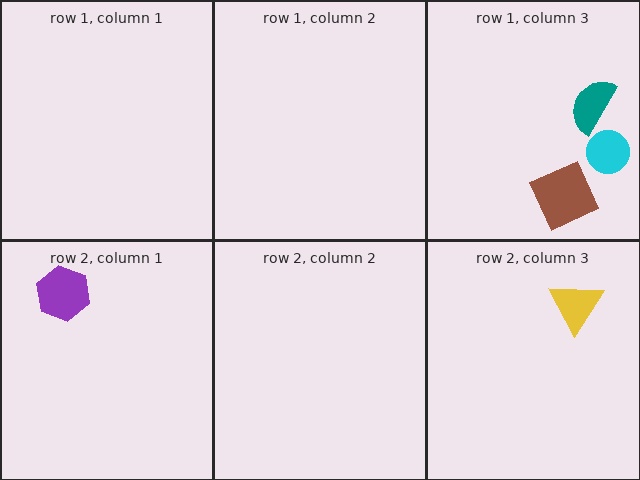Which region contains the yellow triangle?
The row 2, column 3 region.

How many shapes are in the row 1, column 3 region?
3.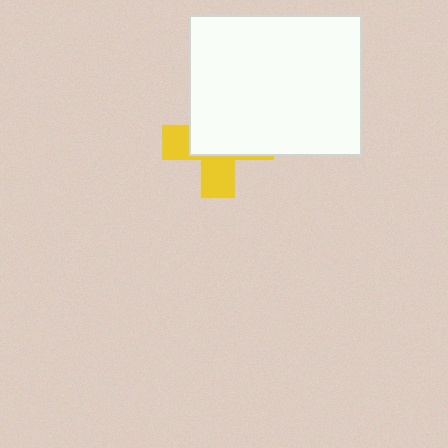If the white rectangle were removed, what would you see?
You would see the complete yellow cross.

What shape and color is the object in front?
The object in front is a white rectangle.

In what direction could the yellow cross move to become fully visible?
The yellow cross could move down. That would shift it out from behind the white rectangle entirely.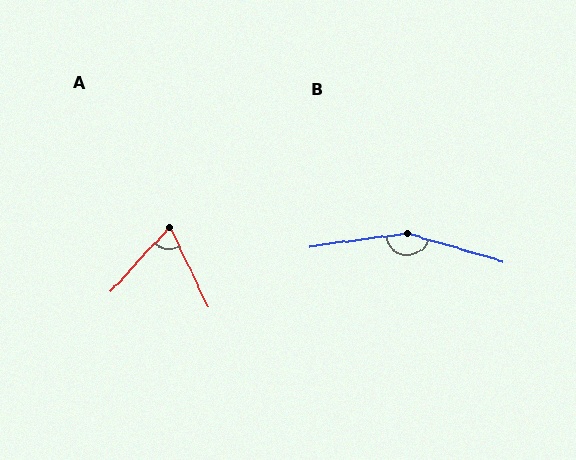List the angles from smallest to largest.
A (68°), B (156°).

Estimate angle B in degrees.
Approximately 156 degrees.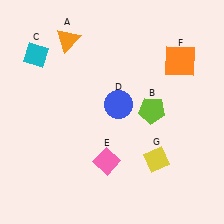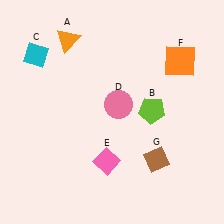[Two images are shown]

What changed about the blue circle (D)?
In Image 1, D is blue. In Image 2, it changed to pink.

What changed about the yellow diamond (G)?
In Image 1, G is yellow. In Image 2, it changed to brown.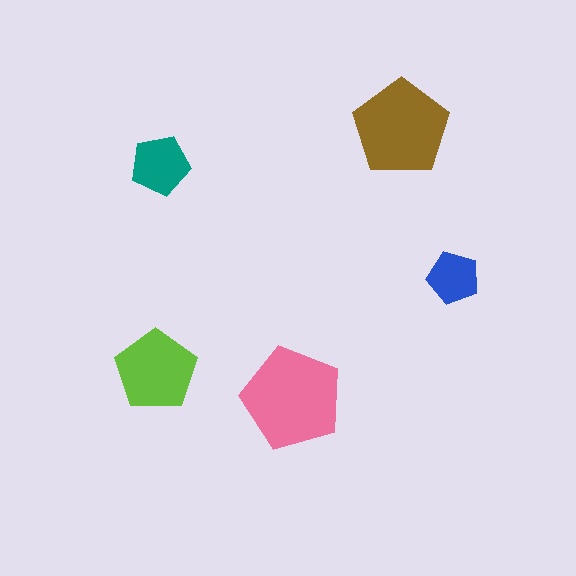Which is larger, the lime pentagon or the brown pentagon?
The brown one.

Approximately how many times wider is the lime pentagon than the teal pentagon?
About 1.5 times wider.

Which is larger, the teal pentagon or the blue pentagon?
The teal one.